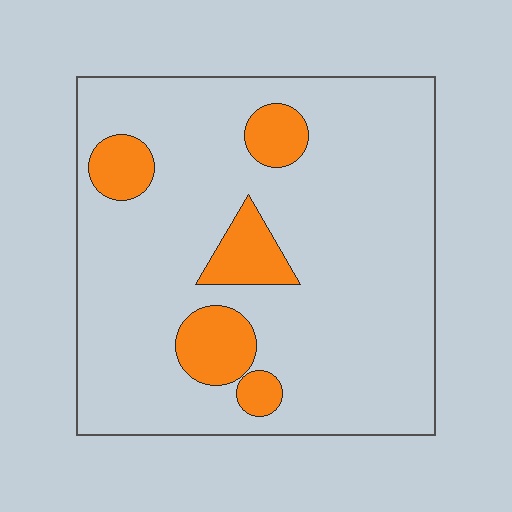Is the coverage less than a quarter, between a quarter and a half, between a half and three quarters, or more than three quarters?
Less than a quarter.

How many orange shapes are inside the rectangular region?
5.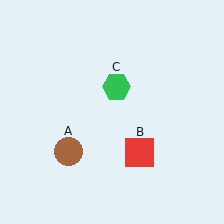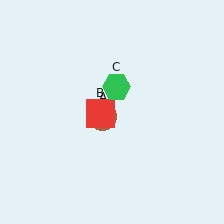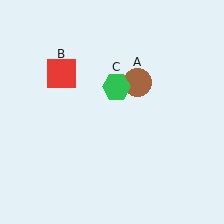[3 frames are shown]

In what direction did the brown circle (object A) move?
The brown circle (object A) moved up and to the right.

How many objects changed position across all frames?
2 objects changed position: brown circle (object A), red square (object B).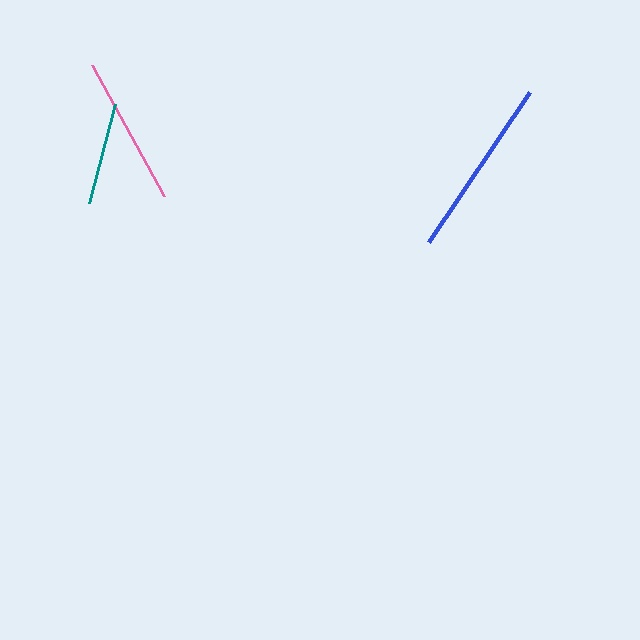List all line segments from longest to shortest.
From longest to shortest: blue, pink, teal.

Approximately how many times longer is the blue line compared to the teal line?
The blue line is approximately 1.8 times the length of the teal line.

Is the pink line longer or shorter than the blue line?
The blue line is longer than the pink line.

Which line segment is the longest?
The blue line is the longest at approximately 181 pixels.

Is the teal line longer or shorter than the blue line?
The blue line is longer than the teal line.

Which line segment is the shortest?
The teal line is the shortest at approximately 103 pixels.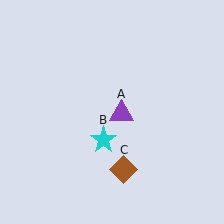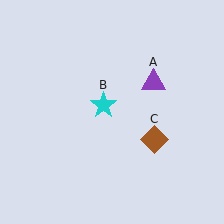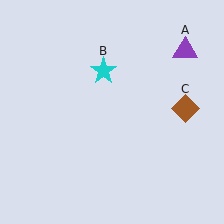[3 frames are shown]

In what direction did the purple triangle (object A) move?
The purple triangle (object A) moved up and to the right.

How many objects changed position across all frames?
3 objects changed position: purple triangle (object A), cyan star (object B), brown diamond (object C).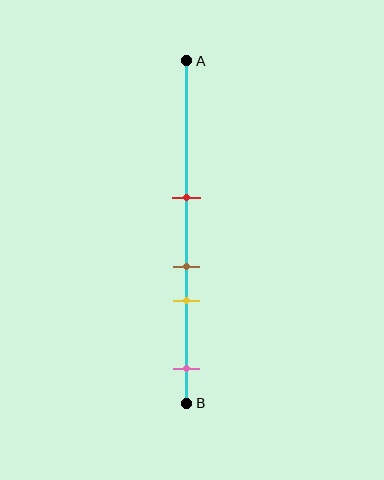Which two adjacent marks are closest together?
The brown and yellow marks are the closest adjacent pair.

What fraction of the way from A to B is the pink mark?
The pink mark is approximately 90% (0.9) of the way from A to B.